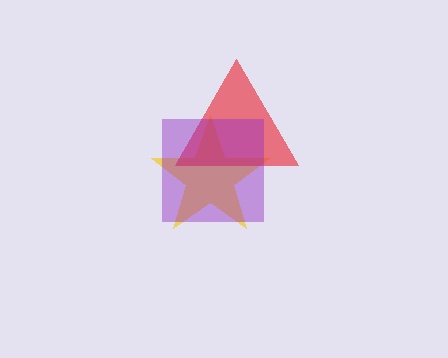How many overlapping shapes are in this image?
There are 3 overlapping shapes in the image.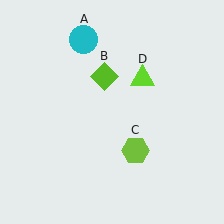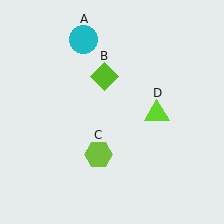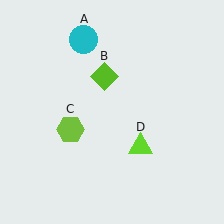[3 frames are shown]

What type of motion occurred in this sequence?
The lime hexagon (object C), lime triangle (object D) rotated clockwise around the center of the scene.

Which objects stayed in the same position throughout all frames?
Cyan circle (object A) and lime diamond (object B) remained stationary.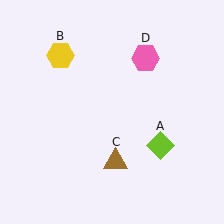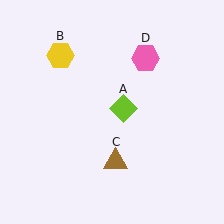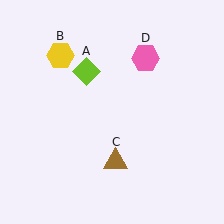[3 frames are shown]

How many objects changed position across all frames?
1 object changed position: lime diamond (object A).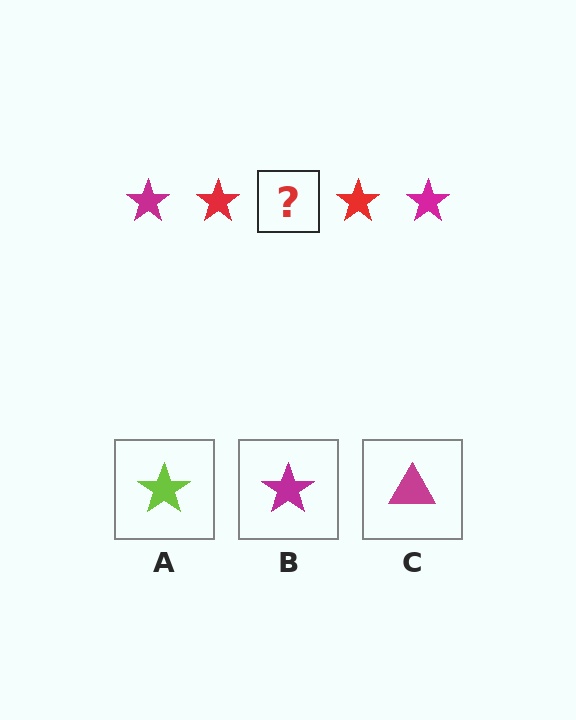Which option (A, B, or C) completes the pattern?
B.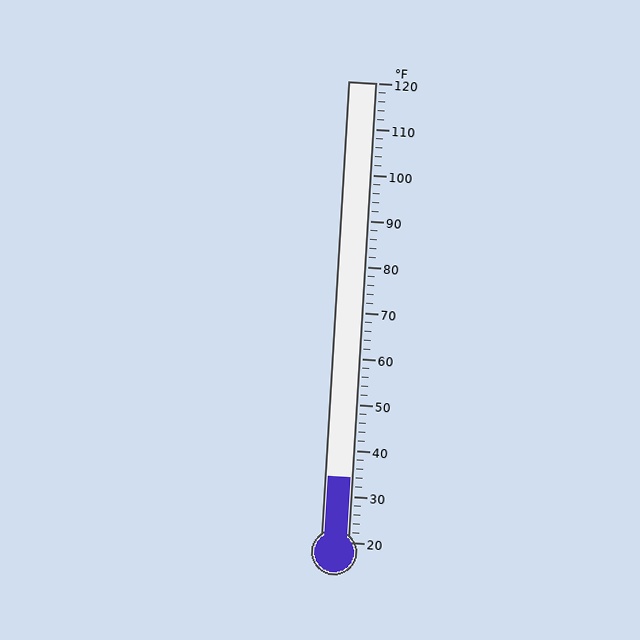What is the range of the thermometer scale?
The thermometer scale ranges from 20°F to 120°F.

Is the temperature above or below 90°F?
The temperature is below 90°F.